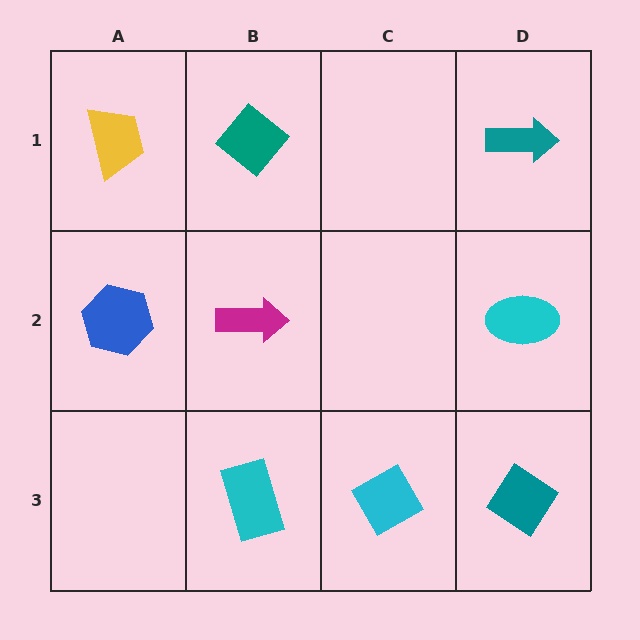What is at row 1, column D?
A teal arrow.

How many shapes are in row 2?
3 shapes.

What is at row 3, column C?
A cyan diamond.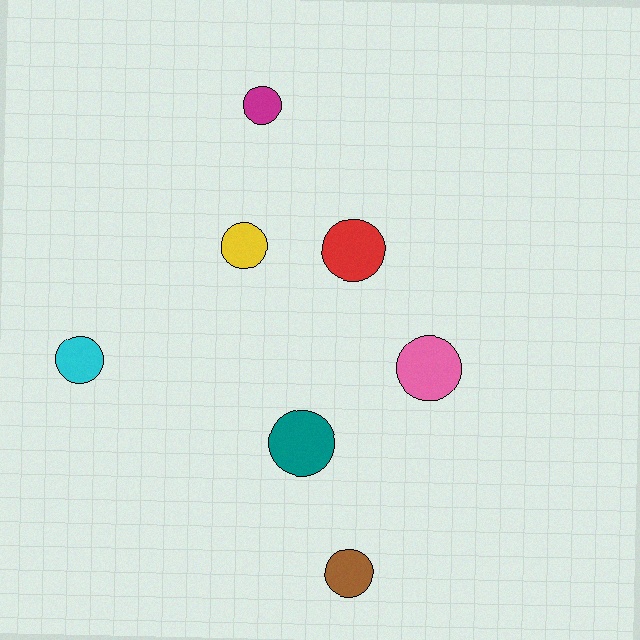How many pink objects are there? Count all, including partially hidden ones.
There is 1 pink object.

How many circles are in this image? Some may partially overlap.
There are 7 circles.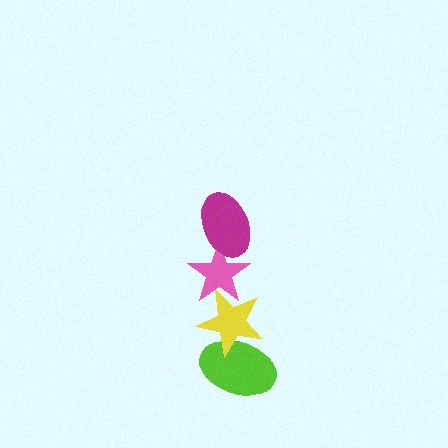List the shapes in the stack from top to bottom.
From top to bottom: the magenta ellipse, the pink star, the yellow star, the lime ellipse.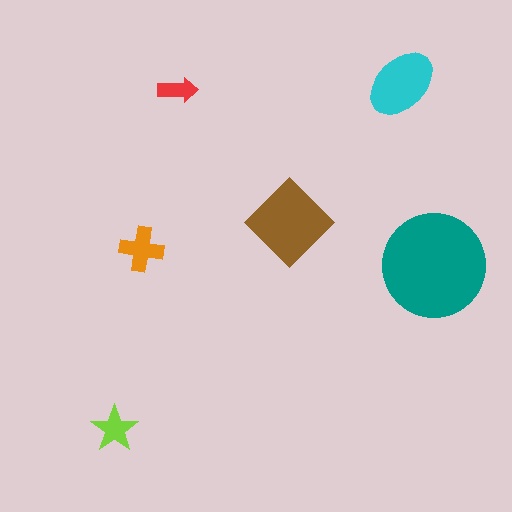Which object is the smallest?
The red arrow.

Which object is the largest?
The teal circle.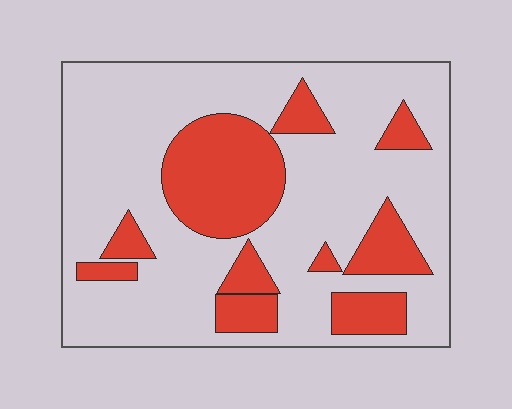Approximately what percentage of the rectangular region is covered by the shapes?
Approximately 25%.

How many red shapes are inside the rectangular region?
10.